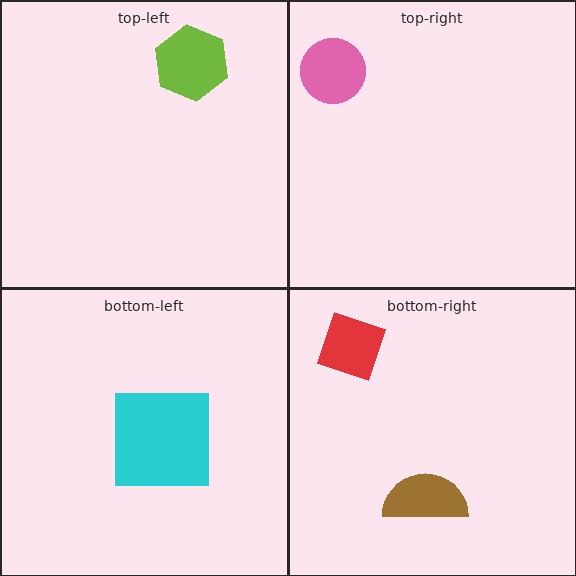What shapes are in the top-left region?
The lime hexagon.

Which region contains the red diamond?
The bottom-right region.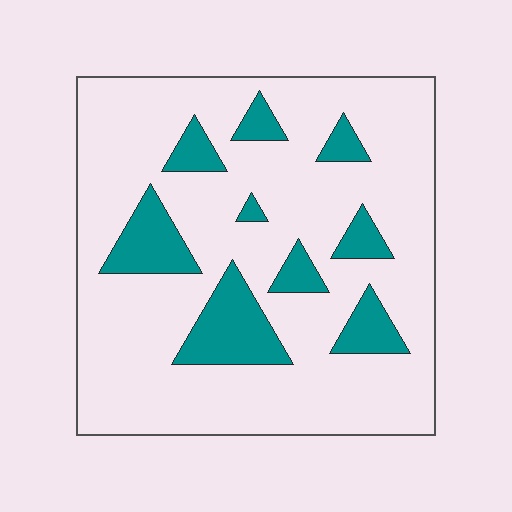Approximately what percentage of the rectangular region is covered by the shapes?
Approximately 20%.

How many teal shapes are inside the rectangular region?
9.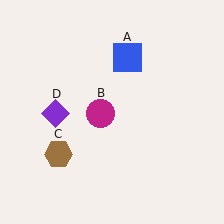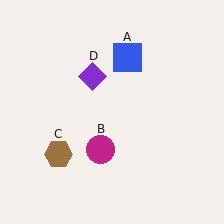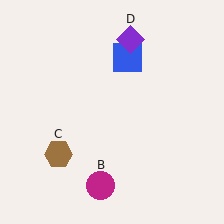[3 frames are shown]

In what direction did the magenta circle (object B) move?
The magenta circle (object B) moved down.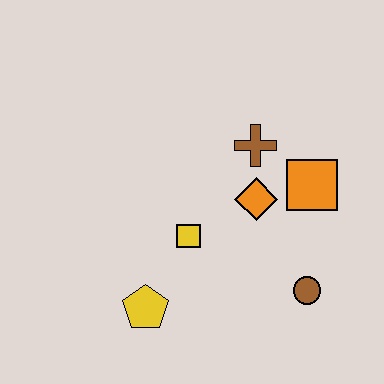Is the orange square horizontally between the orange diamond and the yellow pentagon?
No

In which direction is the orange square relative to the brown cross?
The orange square is to the right of the brown cross.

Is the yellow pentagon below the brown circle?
Yes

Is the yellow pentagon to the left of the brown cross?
Yes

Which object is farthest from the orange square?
The yellow pentagon is farthest from the orange square.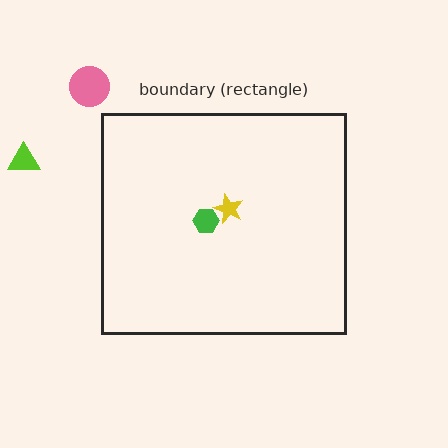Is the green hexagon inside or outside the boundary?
Inside.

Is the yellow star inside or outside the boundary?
Inside.